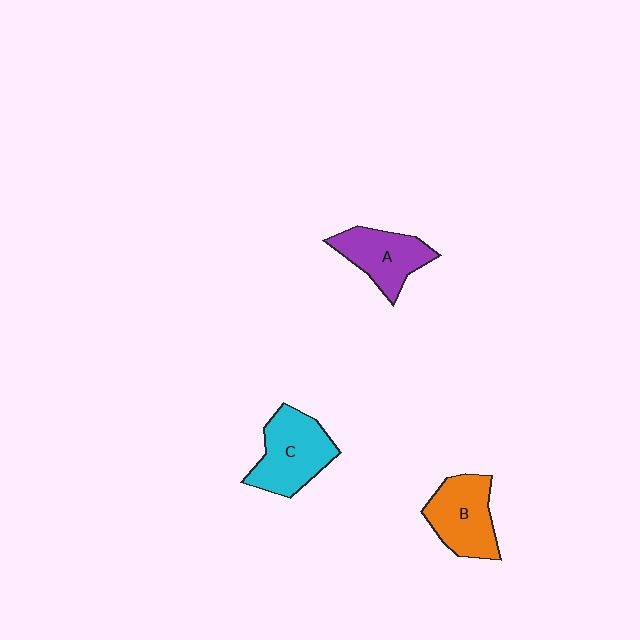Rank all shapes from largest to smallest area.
From largest to smallest: C (cyan), B (orange), A (purple).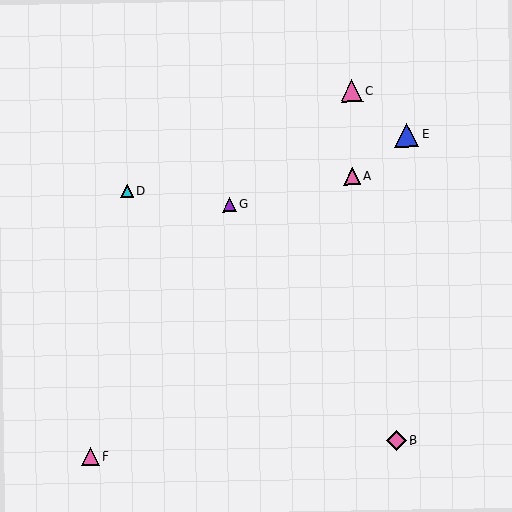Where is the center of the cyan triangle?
The center of the cyan triangle is at (127, 191).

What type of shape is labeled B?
Shape B is a pink diamond.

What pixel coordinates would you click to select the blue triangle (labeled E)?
Click at (406, 135) to select the blue triangle E.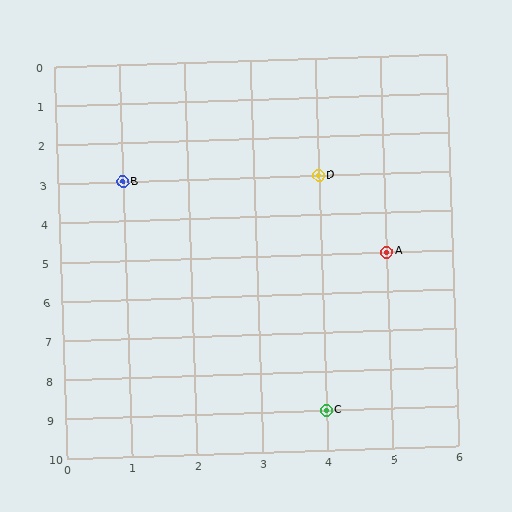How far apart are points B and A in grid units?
Points B and A are 4 columns and 2 rows apart (about 4.5 grid units diagonally).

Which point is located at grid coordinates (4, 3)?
Point D is at (4, 3).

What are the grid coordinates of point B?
Point B is at grid coordinates (1, 3).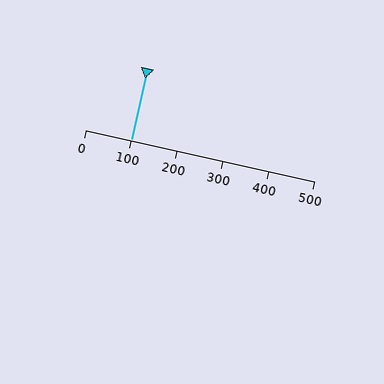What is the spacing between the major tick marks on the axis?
The major ticks are spaced 100 apart.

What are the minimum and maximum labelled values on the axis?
The axis runs from 0 to 500.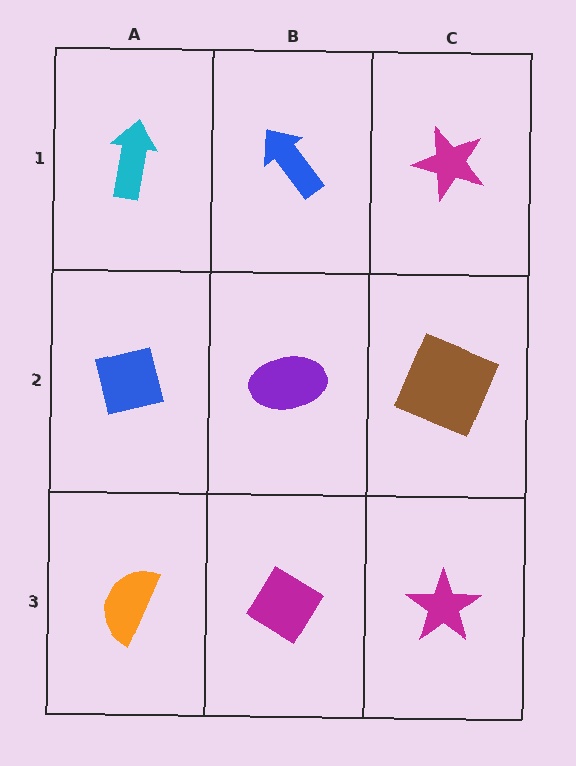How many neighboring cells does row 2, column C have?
3.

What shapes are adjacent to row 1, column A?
A blue square (row 2, column A), a blue arrow (row 1, column B).